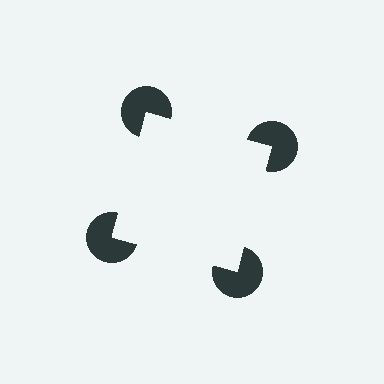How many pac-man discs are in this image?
There are 4 — one at each vertex of the illusory square.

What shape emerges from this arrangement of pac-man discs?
An illusory square — its edges are inferred from the aligned wedge cuts in the pac-man discs, not physically drawn.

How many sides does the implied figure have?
4 sides.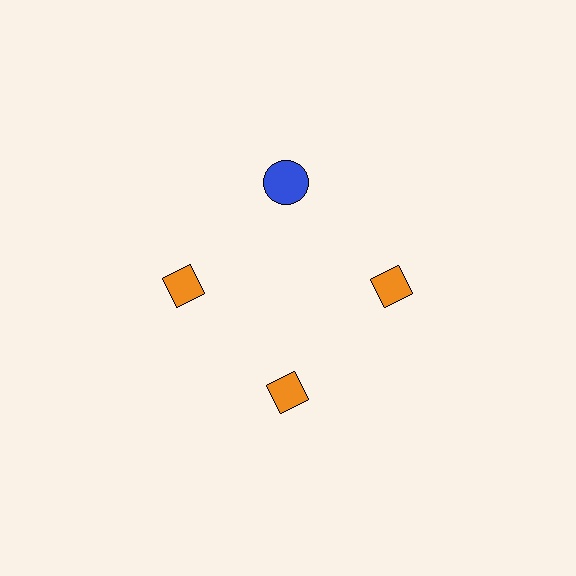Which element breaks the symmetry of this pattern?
The blue circle at roughly the 12 o'clock position breaks the symmetry. All other shapes are orange diamonds.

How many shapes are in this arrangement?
There are 4 shapes arranged in a ring pattern.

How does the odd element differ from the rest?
It differs in both color (blue instead of orange) and shape (circle instead of diamond).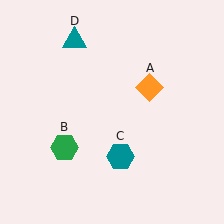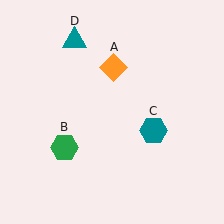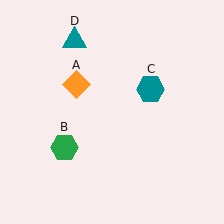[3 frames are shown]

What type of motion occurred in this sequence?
The orange diamond (object A), teal hexagon (object C) rotated counterclockwise around the center of the scene.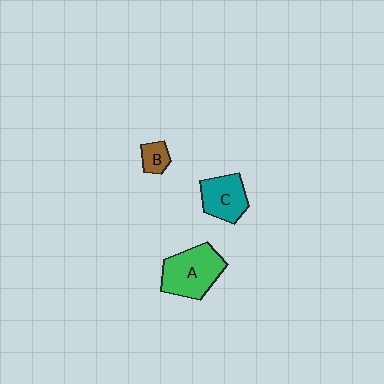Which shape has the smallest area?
Shape B (brown).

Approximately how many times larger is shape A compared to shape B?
Approximately 3.2 times.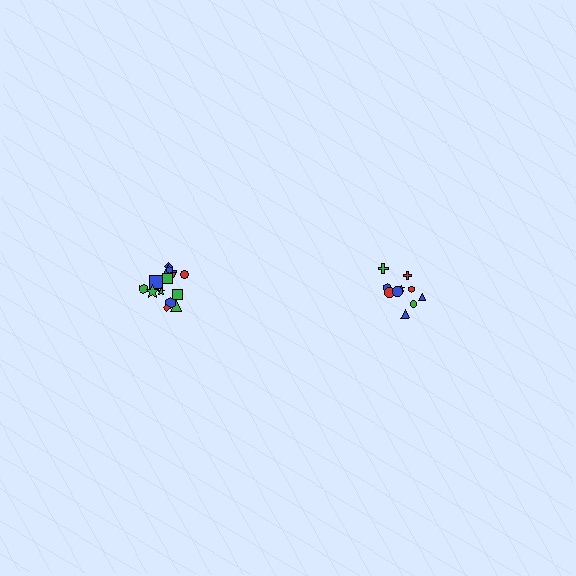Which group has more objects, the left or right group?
The left group.